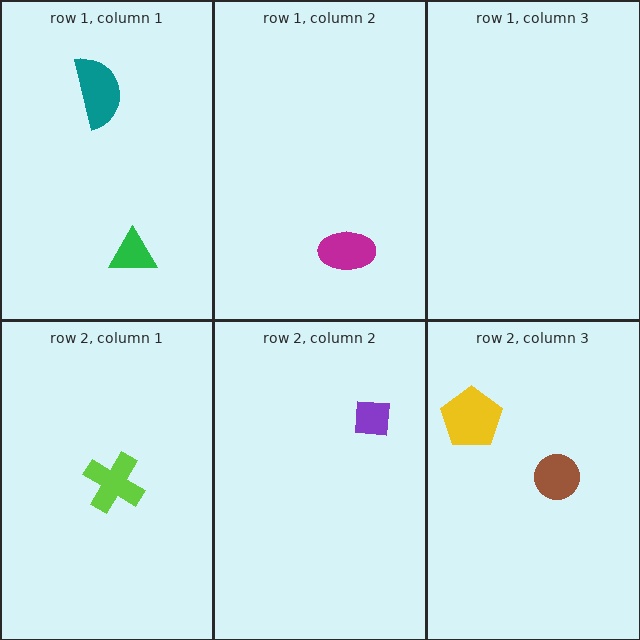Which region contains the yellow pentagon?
The row 2, column 3 region.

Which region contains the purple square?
The row 2, column 2 region.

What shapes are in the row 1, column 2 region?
The magenta ellipse.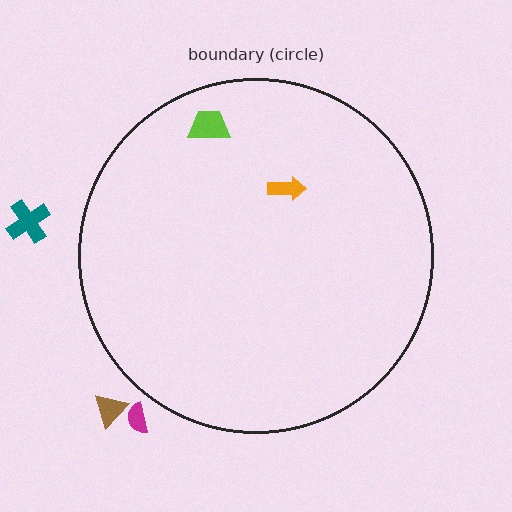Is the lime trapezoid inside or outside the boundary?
Inside.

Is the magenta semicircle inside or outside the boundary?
Outside.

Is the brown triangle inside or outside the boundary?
Outside.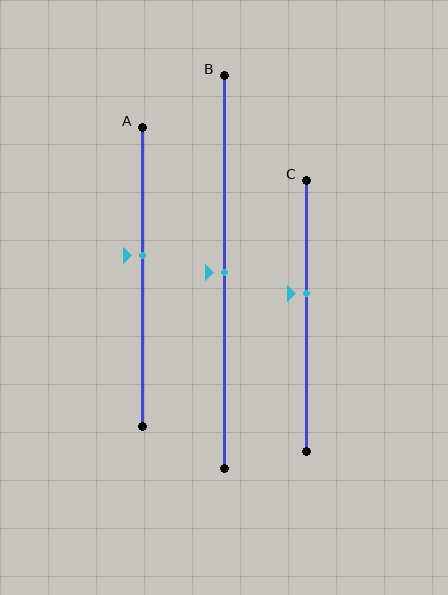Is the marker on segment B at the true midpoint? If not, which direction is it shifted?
Yes, the marker on segment B is at the true midpoint.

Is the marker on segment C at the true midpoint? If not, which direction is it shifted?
No, the marker on segment C is shifted upward by about 8% of the segment length.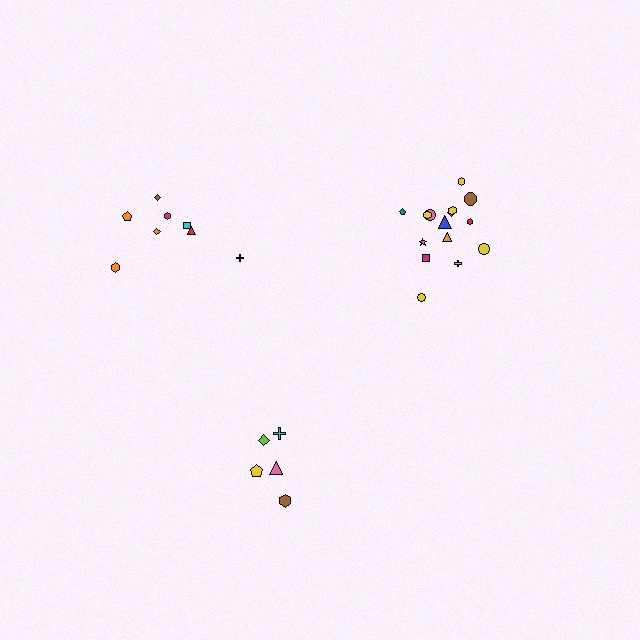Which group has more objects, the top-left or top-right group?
The top-right group.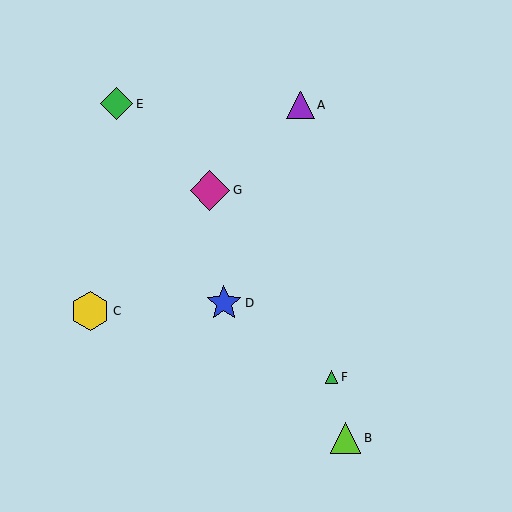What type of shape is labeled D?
Shape D is a blue star.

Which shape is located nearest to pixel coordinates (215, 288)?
The blue star (labeled D) at (224, 303) is nearest to that location.